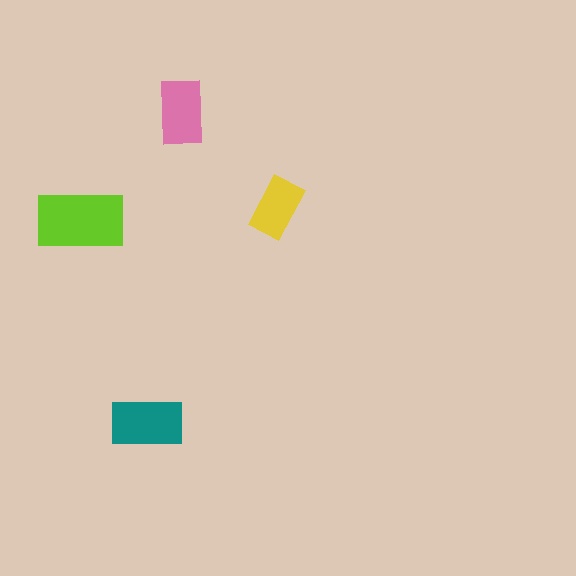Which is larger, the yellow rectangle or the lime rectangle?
The lime one.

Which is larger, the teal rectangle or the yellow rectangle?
The teal one.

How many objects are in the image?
There are 4 objects in the image.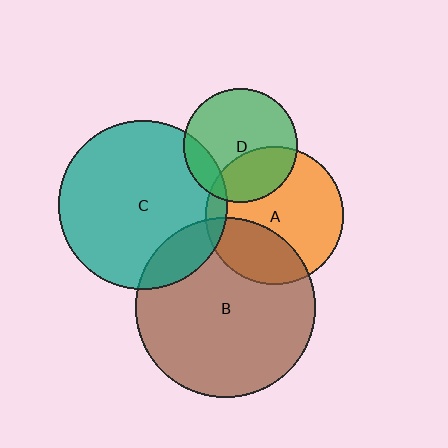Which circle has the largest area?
Circle B (brown).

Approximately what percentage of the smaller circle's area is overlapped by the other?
Approximately 5%.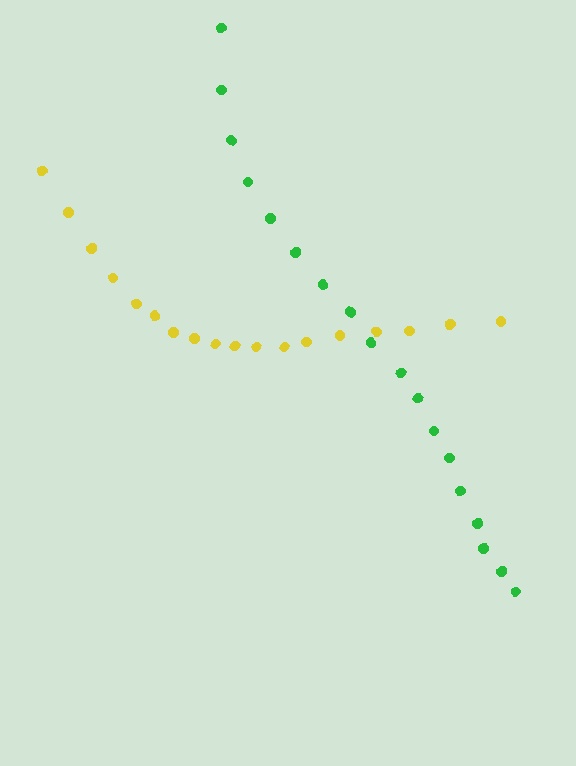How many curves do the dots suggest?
There are 2 distinct paths.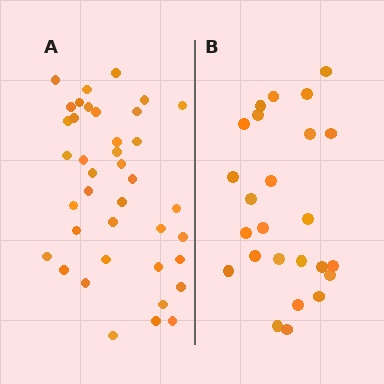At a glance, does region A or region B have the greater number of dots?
Region A (the left region) has more dots.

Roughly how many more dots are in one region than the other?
Region A has approximately 15 more dots than region B.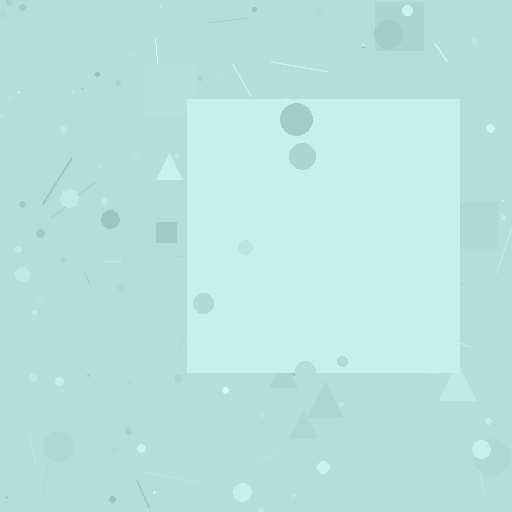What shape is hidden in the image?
A square is hidden in the image.